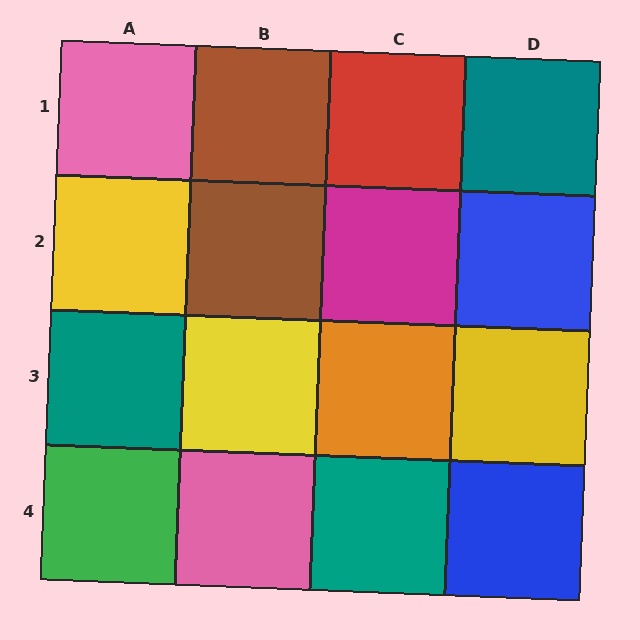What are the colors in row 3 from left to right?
Teal, yellow, orange, yellow.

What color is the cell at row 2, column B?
Brown.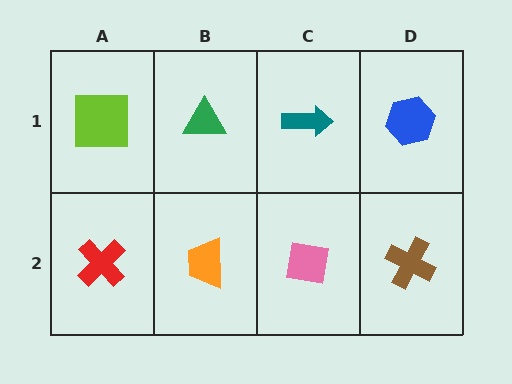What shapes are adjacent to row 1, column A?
A red cross (row 2, column A), a green triangle (row 1, column B).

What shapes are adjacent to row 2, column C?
A teal arrow (row 1, column C), an orange trapezoid (row 2, column B), a brown cross (row 2, column D).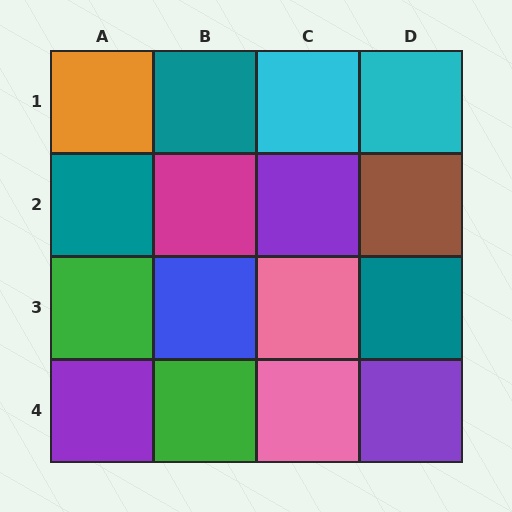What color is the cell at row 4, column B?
Green.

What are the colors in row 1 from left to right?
Orange, teal, cyan, cyan.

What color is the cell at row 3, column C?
Pink.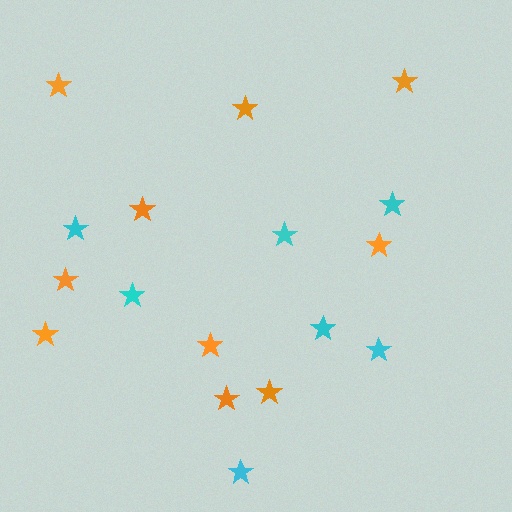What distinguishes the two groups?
There are 2 groups: one group of orange stars (10) and one group of cyan stars (7).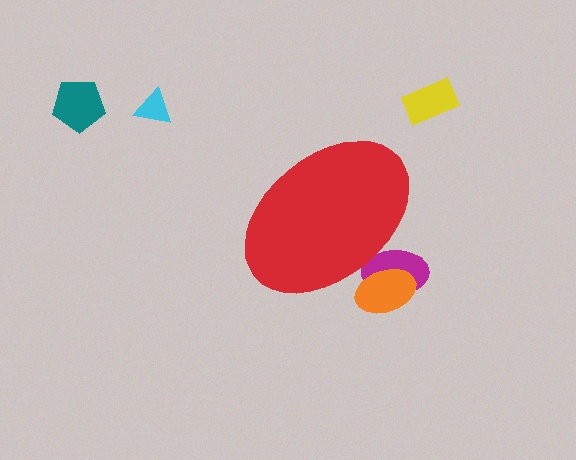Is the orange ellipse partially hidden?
Yes, the orange ellipse is partially hidden behind the red ellipse.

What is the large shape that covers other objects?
A red ellipse.